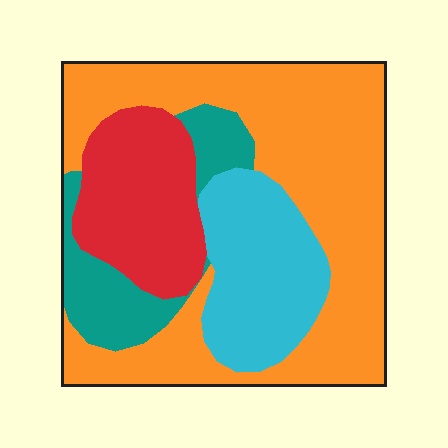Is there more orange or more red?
Orange.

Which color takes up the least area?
Teal, at roughly 10%.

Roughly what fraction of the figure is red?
Red covers 18% of the figure.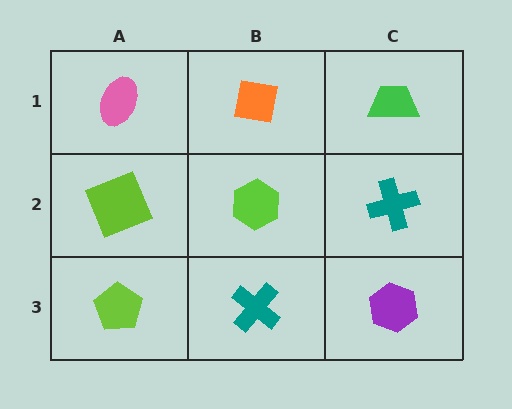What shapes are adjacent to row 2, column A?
A pink ellipse (row 1, column A), a lime pentagon (row 3, column A), a lime hexagon (row 2, column B).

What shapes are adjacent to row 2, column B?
An orange square (row 1, column B), a teal cross (row 3, column B), a lime square (row 2, column A), a teal cross (row 2, column C).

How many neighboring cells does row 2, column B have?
4.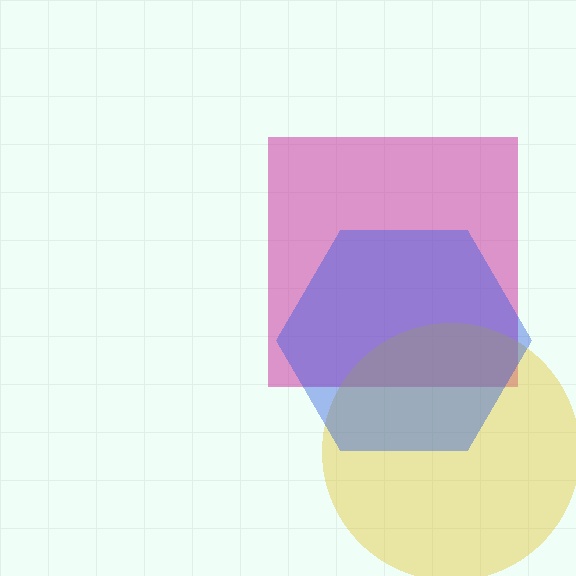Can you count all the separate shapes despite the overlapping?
Yes, there are 3 separate shapes.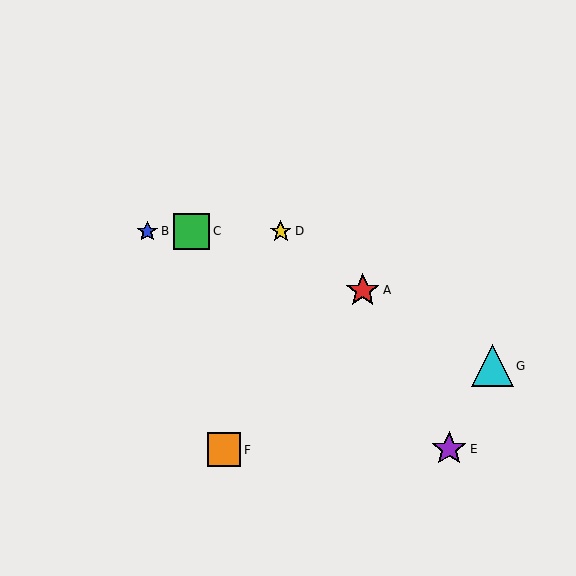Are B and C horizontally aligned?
Yes, both are at y≈231.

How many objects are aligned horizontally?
3 objects (B, C, D) are aligned horizontally.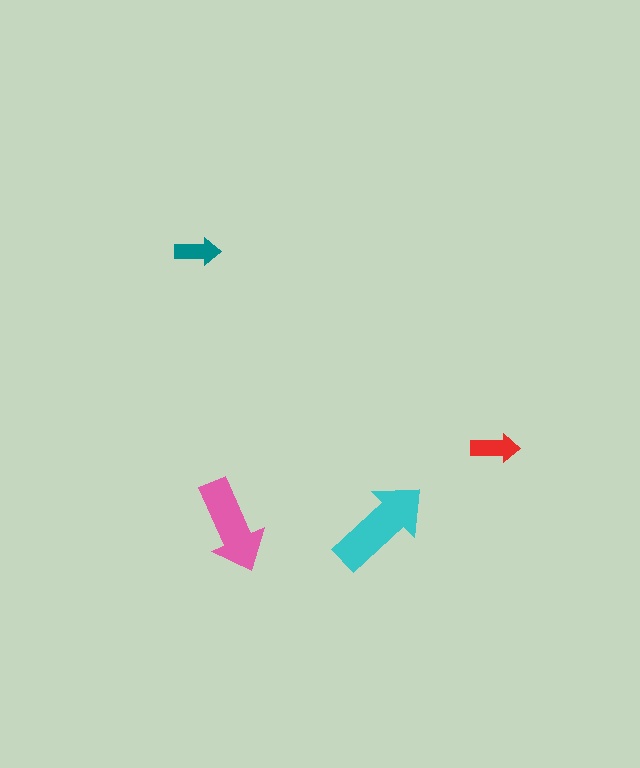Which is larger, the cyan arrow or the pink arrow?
The cyan one.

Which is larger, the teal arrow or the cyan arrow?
The cyan one.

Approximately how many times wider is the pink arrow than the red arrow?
About 2 times wider.